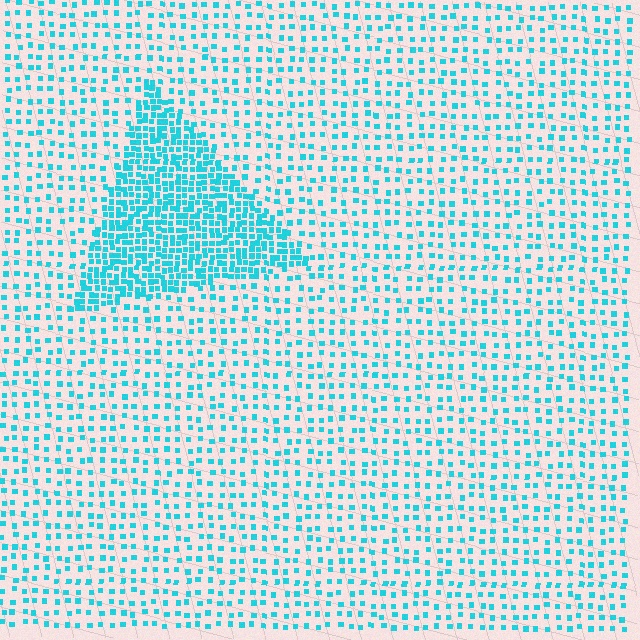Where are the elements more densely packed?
The elements are more densely packed inside the triangle boundary.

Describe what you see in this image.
The image contains small cyan elements arranged at two different densities. A triangle-shaped region is visible where the elements are more densely packed than the surrounding area.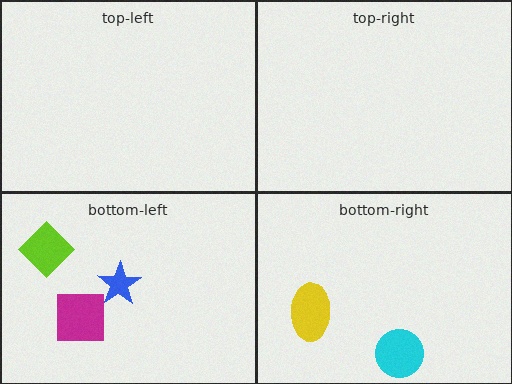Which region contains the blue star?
The bottom-left region.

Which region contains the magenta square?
The bottom-left region.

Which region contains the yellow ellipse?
The bottom-right region.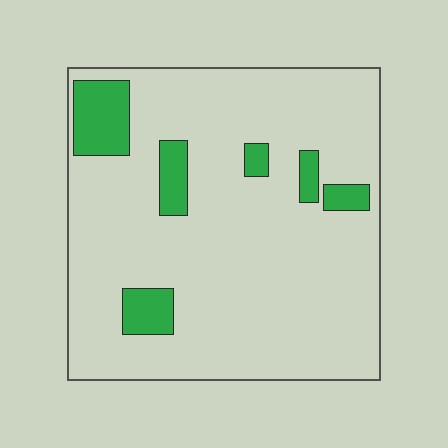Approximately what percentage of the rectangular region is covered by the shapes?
Approximately 10%.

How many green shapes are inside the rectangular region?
6.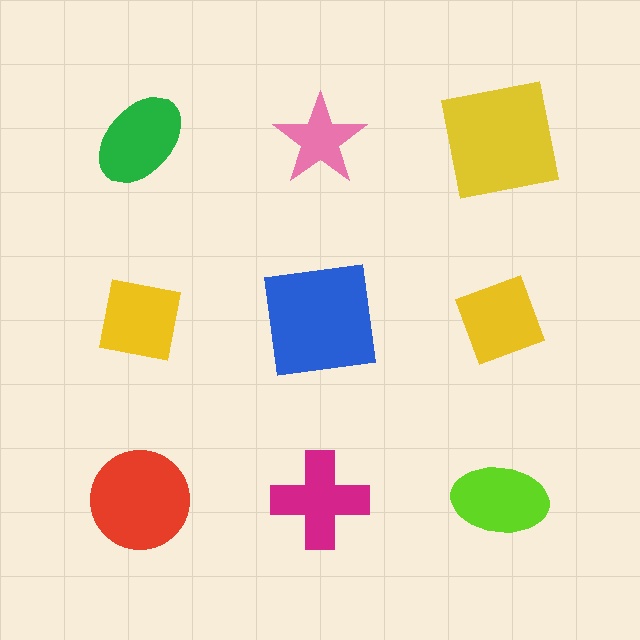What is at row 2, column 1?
A yellow square.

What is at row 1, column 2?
A pink star.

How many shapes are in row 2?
3 shapes.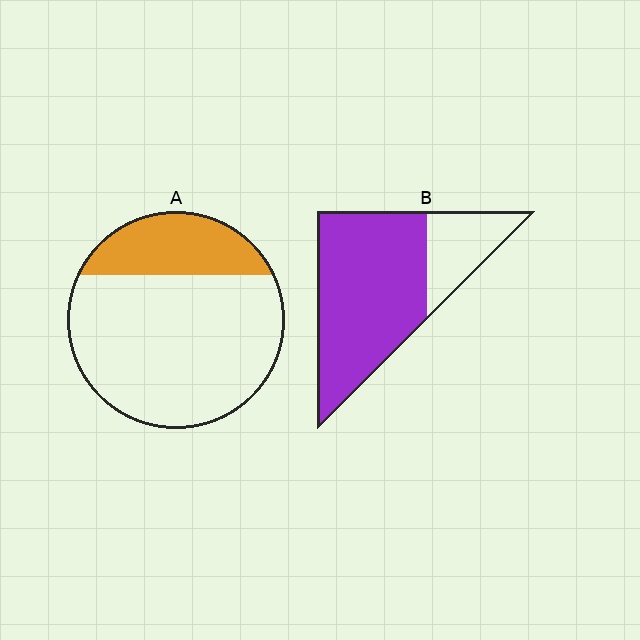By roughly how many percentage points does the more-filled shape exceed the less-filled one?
By roughly 50 percentage points (B over A).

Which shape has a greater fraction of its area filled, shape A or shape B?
Shape B.